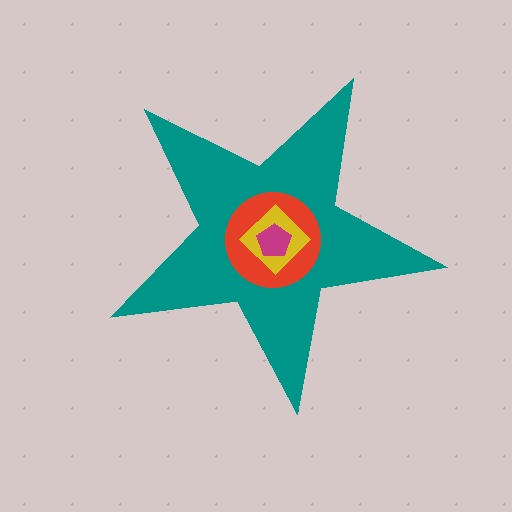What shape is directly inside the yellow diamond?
The magenta pentagon.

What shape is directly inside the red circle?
The yellow diamond.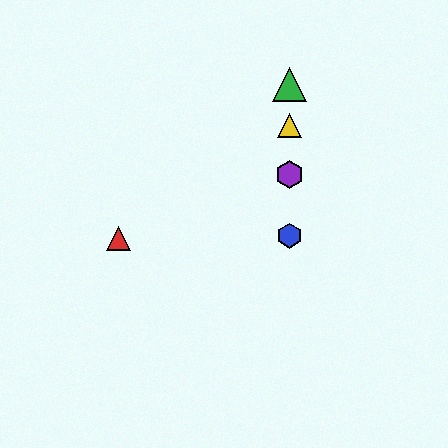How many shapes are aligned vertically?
4 shapes (the blue hexagon, the green triangle, the yellow triangle, the purple hexagon) are aligned vertically.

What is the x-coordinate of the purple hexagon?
The purple hexagon is at x≈289.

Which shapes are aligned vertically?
The blue hexagon, the green triangle, the yellow triangle, the purple hexagon are aligned vertically.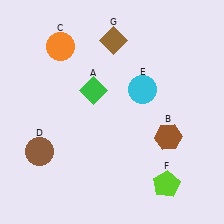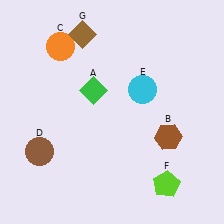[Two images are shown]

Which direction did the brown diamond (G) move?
The brown diamond (G) moved left.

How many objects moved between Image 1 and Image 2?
1 object moved between the two images.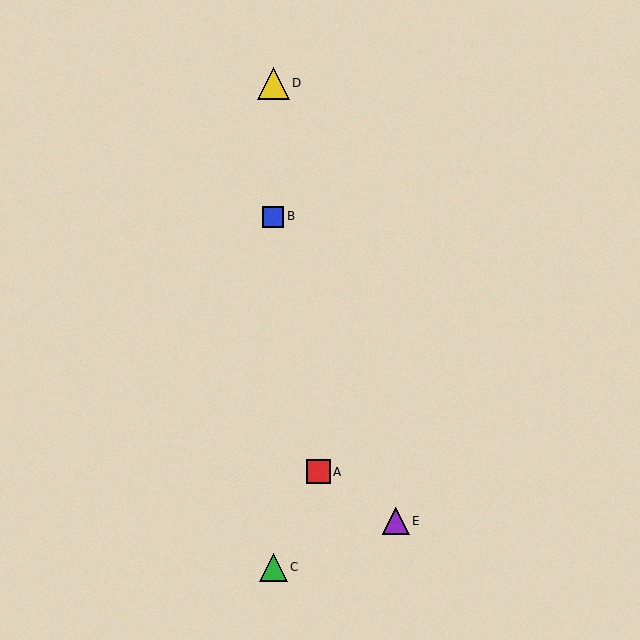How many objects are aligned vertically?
3 objects (B, C, D) are aligned vertically.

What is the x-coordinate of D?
Object D is at x≈273.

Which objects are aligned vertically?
Objects B, C, D are aligned vertically.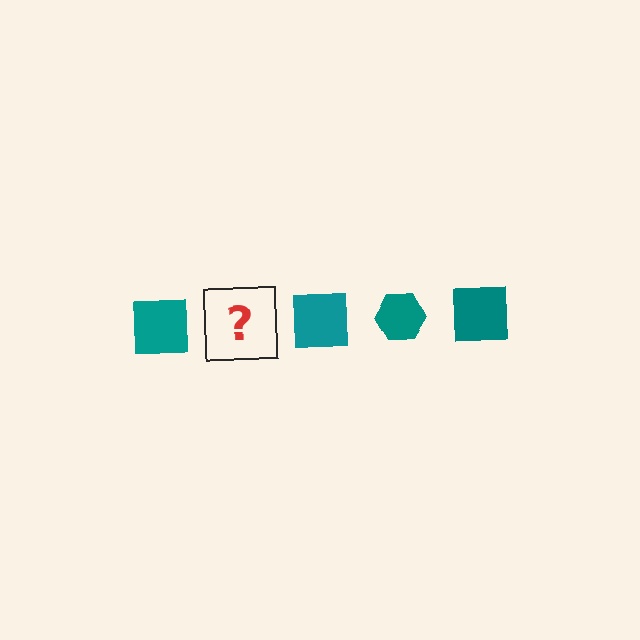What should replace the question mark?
The question mark should be replaced with a teal hexagon.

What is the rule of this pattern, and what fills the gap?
The rule is that the pattern cycles through square, hexagon shapes in teal. The gap should be filled with a teal hexagon.